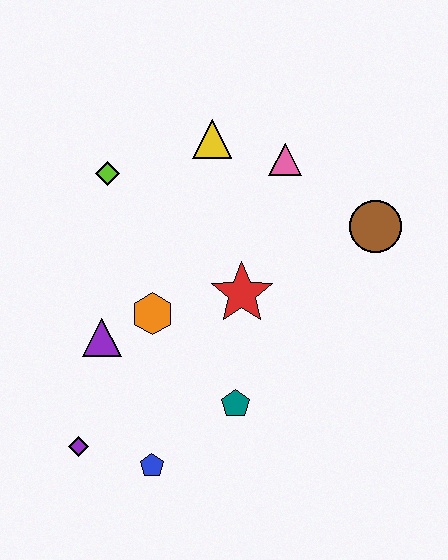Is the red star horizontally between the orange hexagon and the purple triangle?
No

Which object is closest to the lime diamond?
The yellow triangle is closest to the lime diamond.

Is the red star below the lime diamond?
Yes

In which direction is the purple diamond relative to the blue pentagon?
The purple diamond is to the left of the blue pentagon.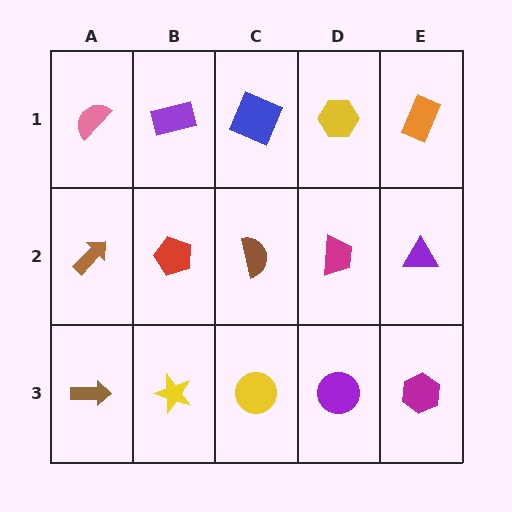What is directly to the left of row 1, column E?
A yellow hexagon.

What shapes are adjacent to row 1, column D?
A magenta trapezoid (row 2, column D), a blue square (row 1, column C), an orange rectangle (row 1, column E).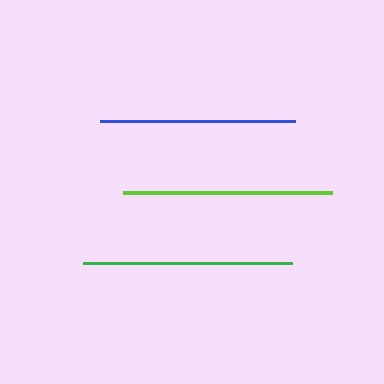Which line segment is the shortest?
The blue line is the shortest at approximately 195 pixels.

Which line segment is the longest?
The green line is the longest at approximately 210 pixels.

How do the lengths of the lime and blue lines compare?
The lime and blue lines are approximately the same length.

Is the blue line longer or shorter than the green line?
The green line is longer than the blue line.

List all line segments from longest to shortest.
From longest to shortest: green, lime, blue.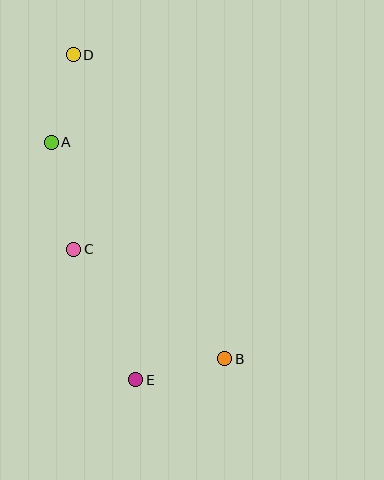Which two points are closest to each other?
Points A and D are closest to each other.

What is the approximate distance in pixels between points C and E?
The distance between C and E is approximately 145 pixels.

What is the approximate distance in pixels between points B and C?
The distance between B and C is approximately 187 pixels.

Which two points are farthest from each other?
Points B and D are farthest from each other.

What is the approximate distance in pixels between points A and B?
The distance between A and B is approximately 277 pixels.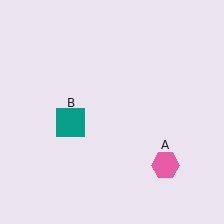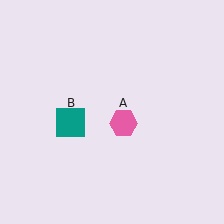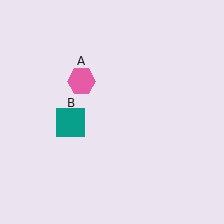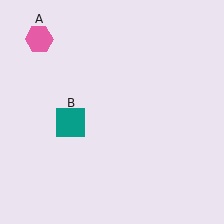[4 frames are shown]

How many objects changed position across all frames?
1 object changed position: pink hexagon (object A).